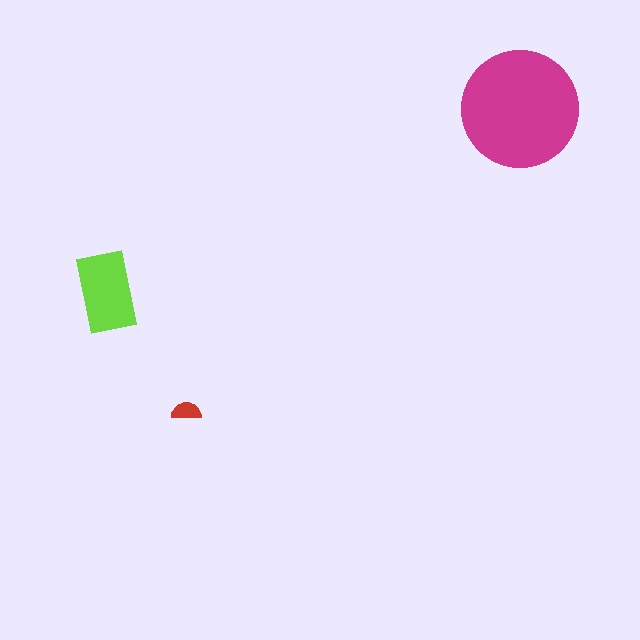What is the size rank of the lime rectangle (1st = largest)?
2nd.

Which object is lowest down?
The red semicircle is bottommost.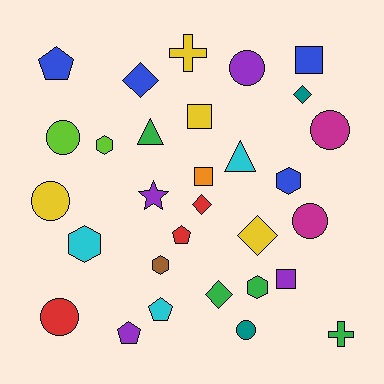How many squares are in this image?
There are 4 squares.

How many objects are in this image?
There are 30 objects.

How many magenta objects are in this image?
There are 2 magenta objects.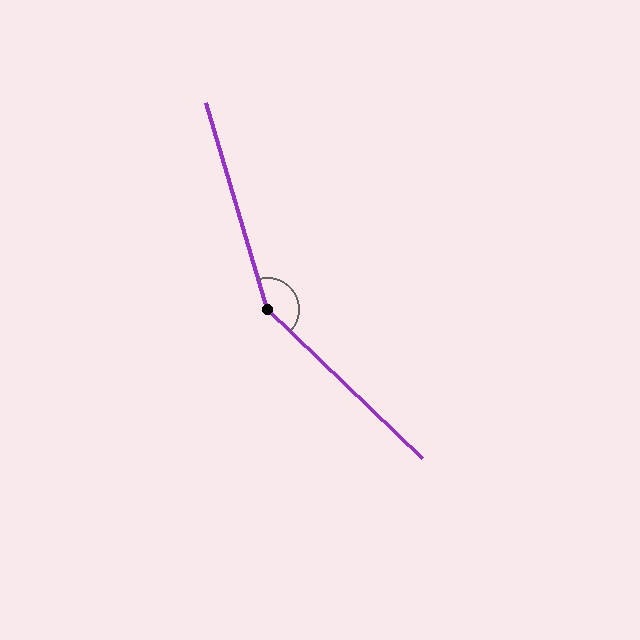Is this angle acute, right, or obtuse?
It is obtuse.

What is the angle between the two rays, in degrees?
Approximately 150 degrees.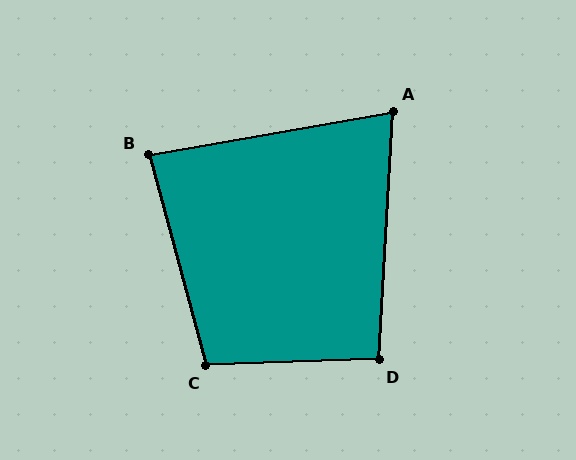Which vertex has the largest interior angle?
C, at approximately 103 degrees.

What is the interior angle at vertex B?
Approximately 85 degrees (acute).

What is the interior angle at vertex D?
Approximately 95 degrees (obtuse).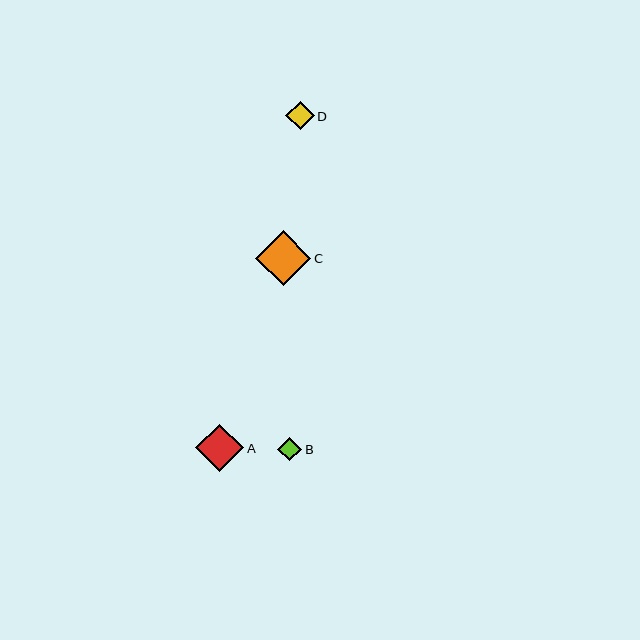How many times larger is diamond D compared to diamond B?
Diamond D is approximately 1.2 times the size of diamond B.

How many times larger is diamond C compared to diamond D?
Diamond C is approximately 1.9 times the size of diamond D.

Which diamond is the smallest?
Diamond B is the smallest with a size of approximately 24 pixels.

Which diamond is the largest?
Diamond C is the largest with a size of approximately 55 pixels.